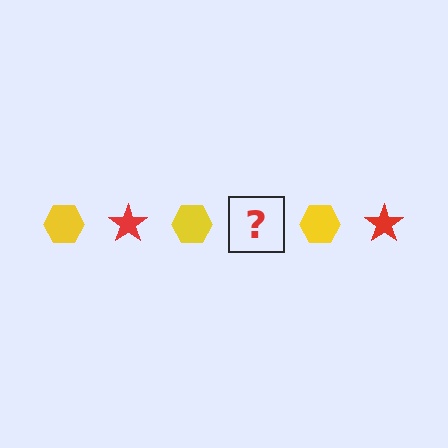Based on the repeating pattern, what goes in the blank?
The blank should be a red star.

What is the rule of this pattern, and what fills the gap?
The rule is that the pattern alternates between yellow hexagon and red star. The gap should be filled with a red star.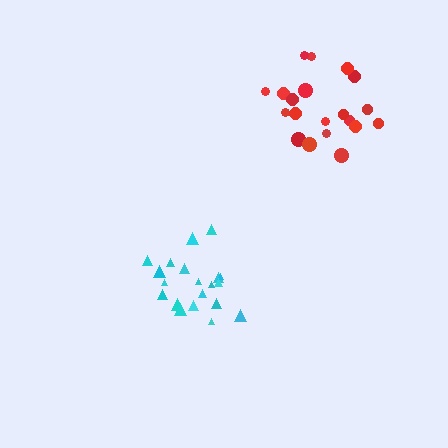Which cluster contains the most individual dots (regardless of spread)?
Red (21).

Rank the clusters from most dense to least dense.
red, cyan.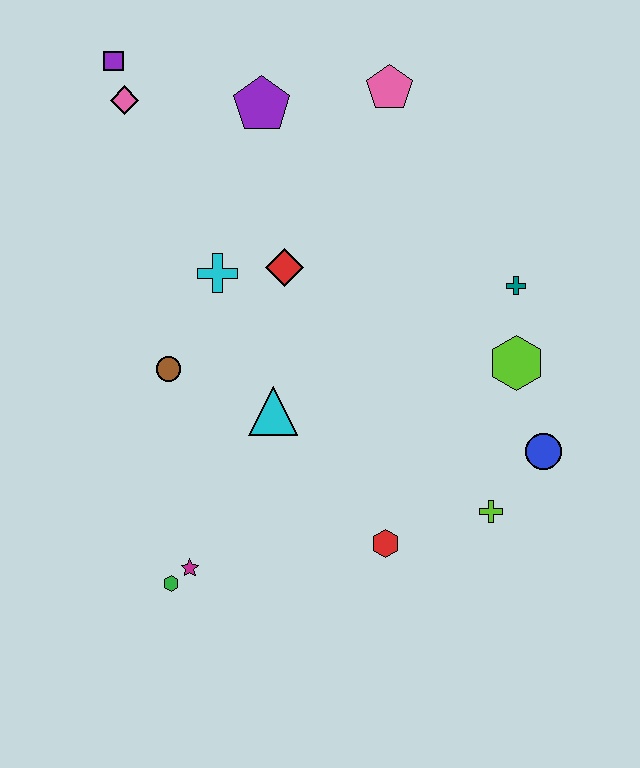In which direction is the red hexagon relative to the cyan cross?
The red hexagon is below the cyan cross.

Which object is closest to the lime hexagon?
The teal cross is closest to the lime hexagon.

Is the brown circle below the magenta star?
No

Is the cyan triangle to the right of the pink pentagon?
No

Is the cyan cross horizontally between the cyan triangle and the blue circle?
No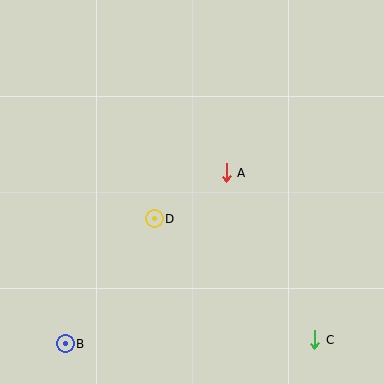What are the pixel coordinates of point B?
Point B is at (65, 344).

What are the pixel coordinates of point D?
Point D is at (154, 219).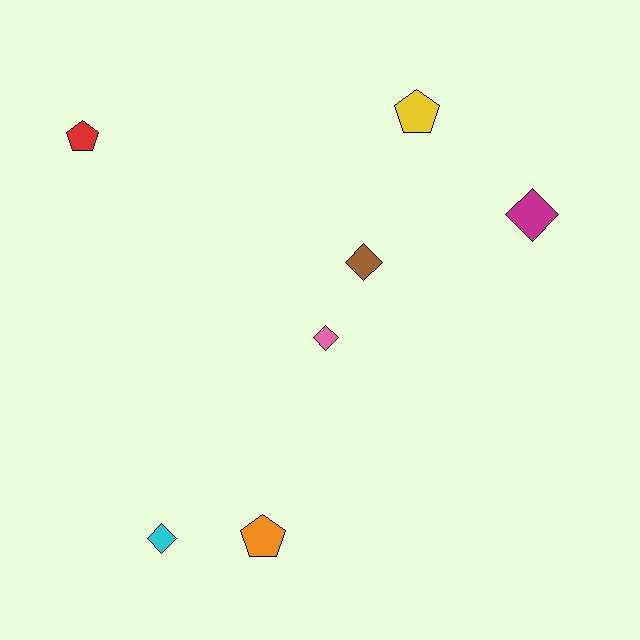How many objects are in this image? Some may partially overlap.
There are 7 objects.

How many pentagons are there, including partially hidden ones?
There are 3 pentagons.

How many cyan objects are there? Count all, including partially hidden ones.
There is 1 cyan object.